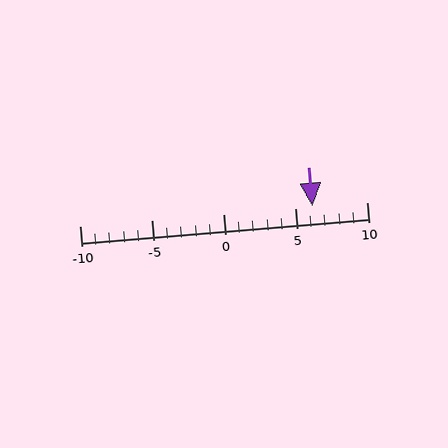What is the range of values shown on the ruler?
The ruler shows values from -10 to 10.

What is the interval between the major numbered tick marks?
The major tick marks are spaced 5 units apart.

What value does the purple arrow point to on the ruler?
The purple arrow points to approximately 6.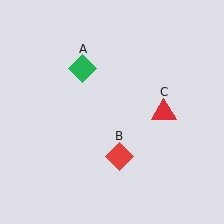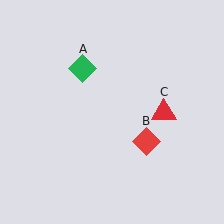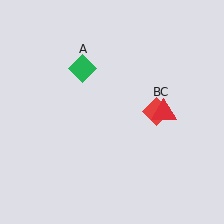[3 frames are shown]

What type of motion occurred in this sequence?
The red diamond (object B) rotated counterclockwise around the center of the scene.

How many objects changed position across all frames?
1 object changed position: red diamond (object B).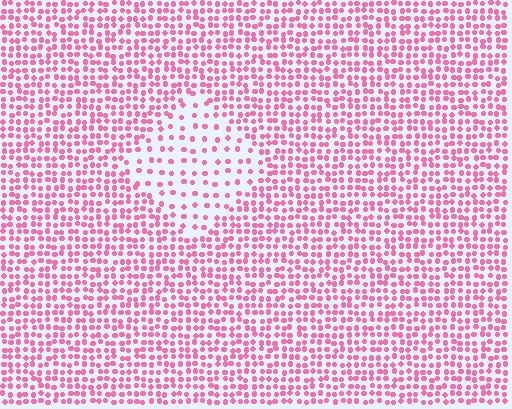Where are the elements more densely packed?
The elements are more densely packed outside the diamond boundary.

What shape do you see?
I see a diamond.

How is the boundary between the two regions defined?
The boundary is defined by a change in element density (approximately 2.3x ratio). All elements are the same color, size, and shape.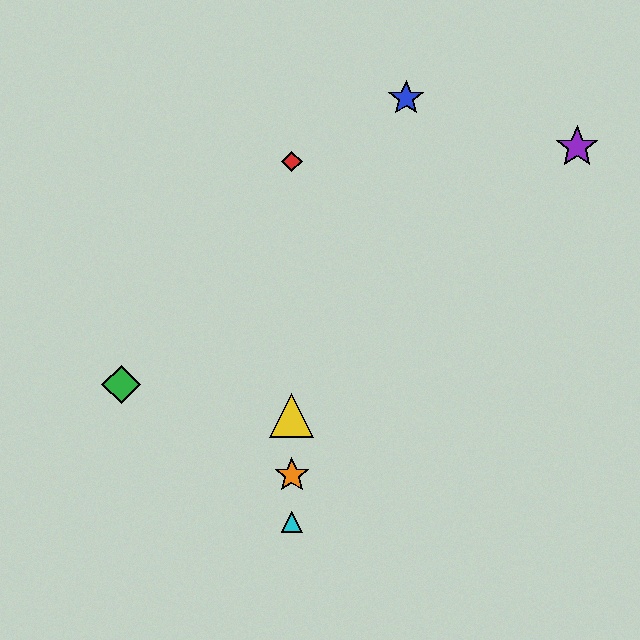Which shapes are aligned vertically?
The red diamond, the yellow triangle, the orange star, the cyan triangle are aligned vertically.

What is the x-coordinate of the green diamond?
The green diamond is at x≈121.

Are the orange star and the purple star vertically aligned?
No, the orange star is at x≈292 and the purple star is at x≈577.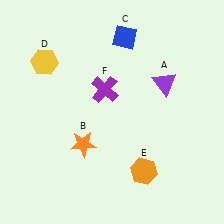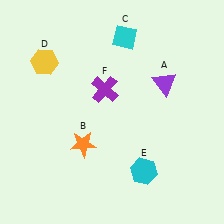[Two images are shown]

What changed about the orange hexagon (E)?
In Image 1, E is orange. In Image 2, it changed to cyan.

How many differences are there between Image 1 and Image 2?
There are 2 differences between the two images.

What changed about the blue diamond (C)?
In Image 1, C is blue. In Image 2, it changed to cyan.